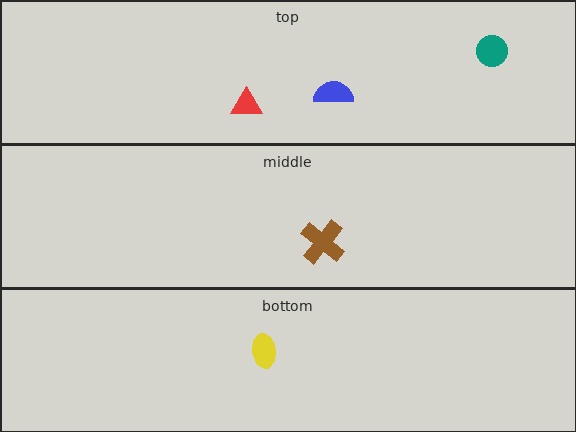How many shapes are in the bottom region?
1.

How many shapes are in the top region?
3.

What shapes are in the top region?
The teal circle, the blue semicircle, the red triangle.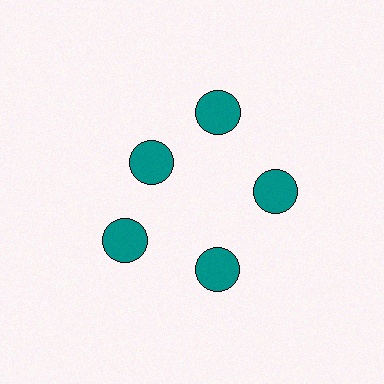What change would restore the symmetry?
The symmetry would be restored by moving it outward, back onto the ring so that all 5 circles sit at equal angles and equal distance from the center.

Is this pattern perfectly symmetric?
No. The 5 teal circles are arranged in a ring, but one element near the 10 o'clock position is pulled inward toward the center, breaking the 5-fold rotational symmetry.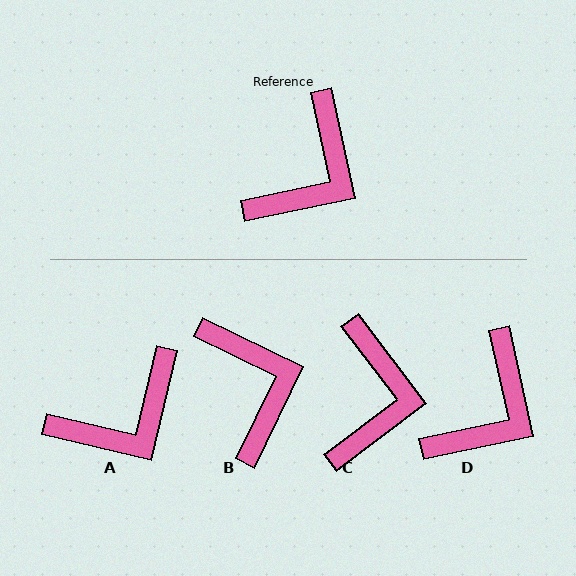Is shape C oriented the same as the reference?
No, it is off by about 25 degrees.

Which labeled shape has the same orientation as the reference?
D.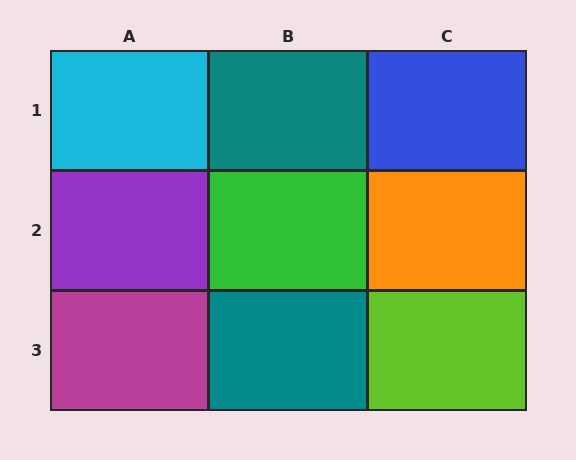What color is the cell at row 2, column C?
Orange.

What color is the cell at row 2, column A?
Purple.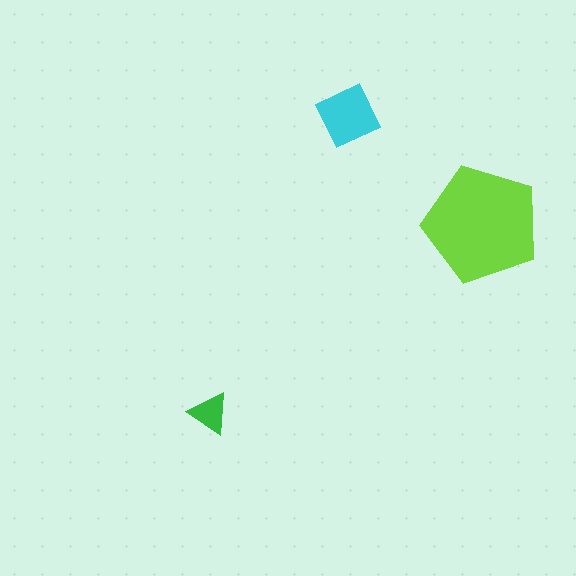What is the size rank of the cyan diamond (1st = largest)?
2nd.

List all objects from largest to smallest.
The lime pentagon, the cyan diamond, the green triangle.